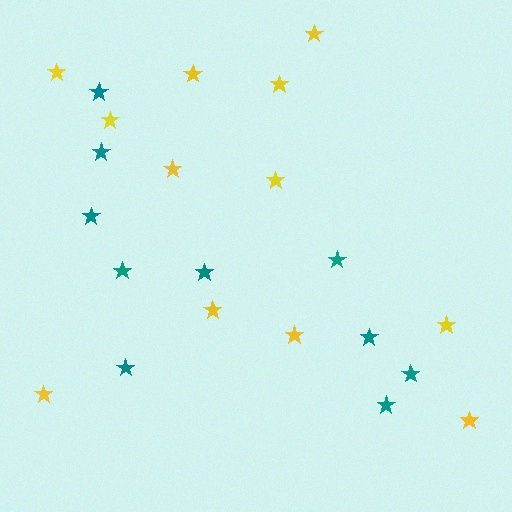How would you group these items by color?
There are 2 groups: one group of teal stars (10) and one group of yellow stars (12).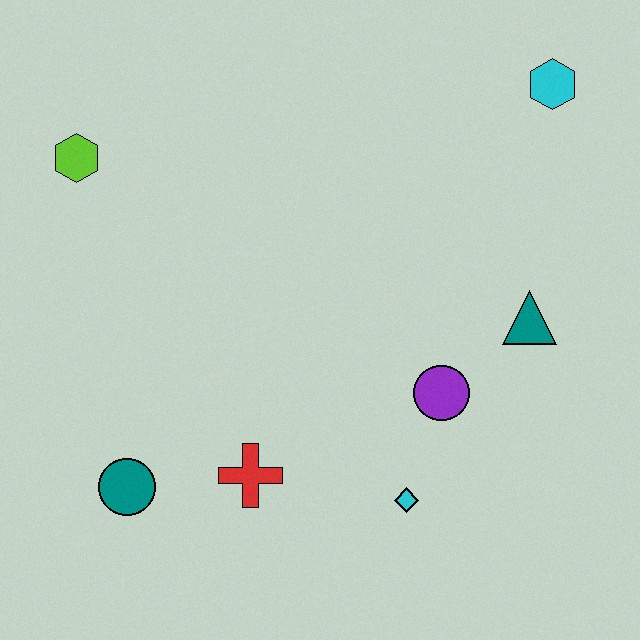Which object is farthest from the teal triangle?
The lime hexagon is farthest from the teal triangle.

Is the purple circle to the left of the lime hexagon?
No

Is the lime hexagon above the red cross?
Yes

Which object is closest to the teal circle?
The red cross is closest to the teal circle.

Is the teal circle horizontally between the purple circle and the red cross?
No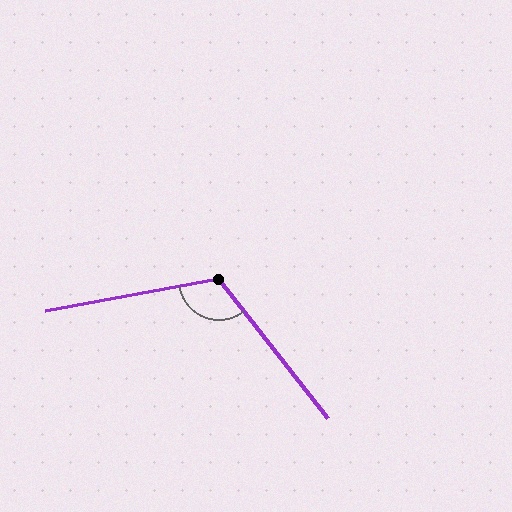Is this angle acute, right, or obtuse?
It is obtuse.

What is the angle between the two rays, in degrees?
Approximately 118 degrees.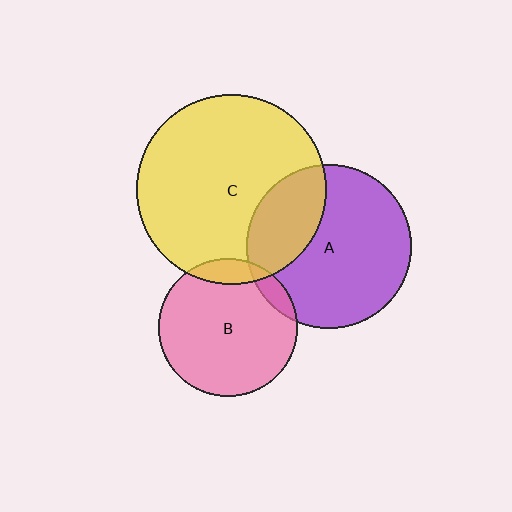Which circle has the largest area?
Circle C (yellow).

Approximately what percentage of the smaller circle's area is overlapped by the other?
Approximately 10%.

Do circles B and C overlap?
Yes.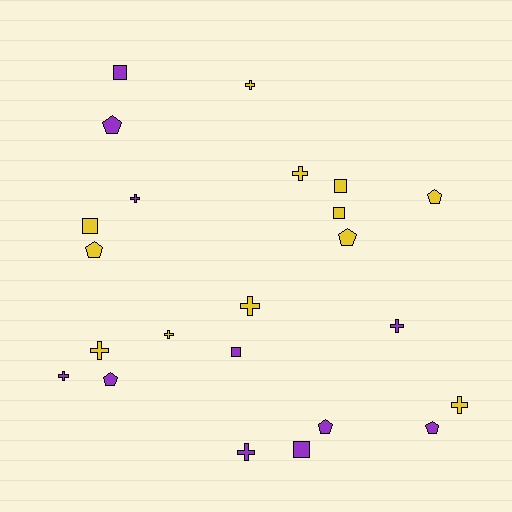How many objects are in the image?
There are 23 objects.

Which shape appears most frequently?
Cross, with 10 objects.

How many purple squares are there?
There are 3 purple squares.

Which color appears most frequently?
Yellow, with 12 objects.